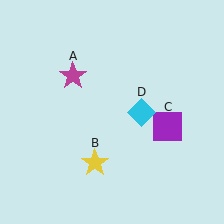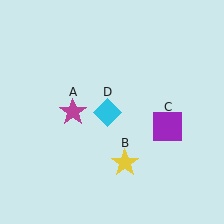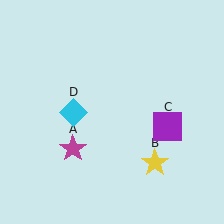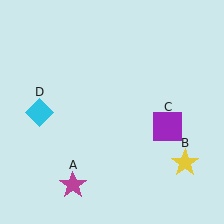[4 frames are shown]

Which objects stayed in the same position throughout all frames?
Purple square (object C) remained stationary.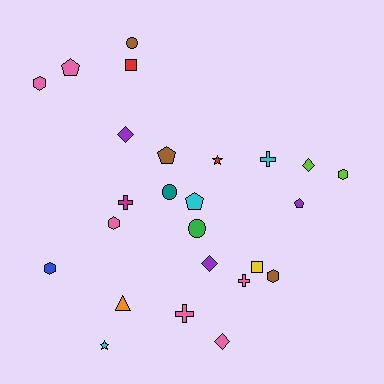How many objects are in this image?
There are 25 objects.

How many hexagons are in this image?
There are 5 hexagons.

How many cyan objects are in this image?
There are 3 cyan objects.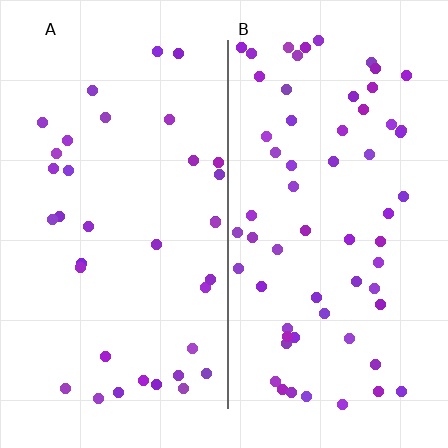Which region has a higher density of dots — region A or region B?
B (the right).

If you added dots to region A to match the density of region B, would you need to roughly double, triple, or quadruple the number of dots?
Approximately double.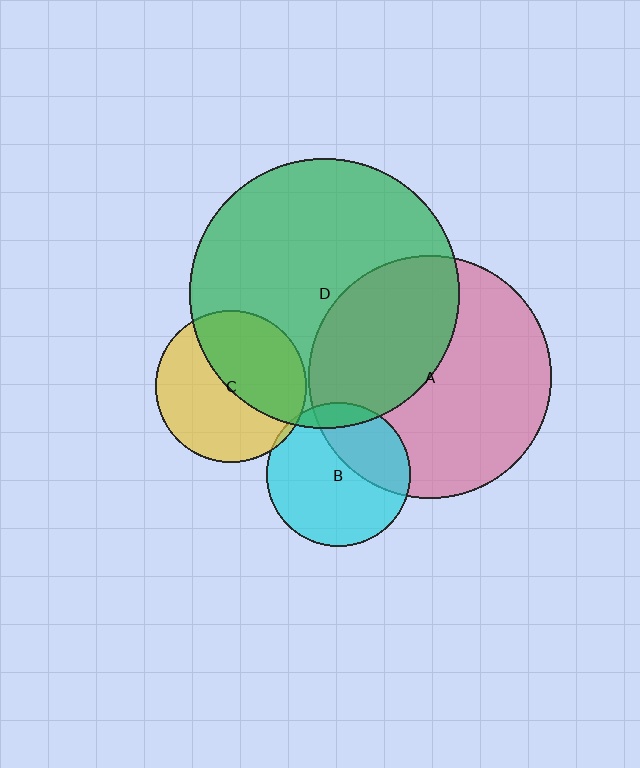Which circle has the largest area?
Circle D (green).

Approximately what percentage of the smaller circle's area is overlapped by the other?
Approximately 45%.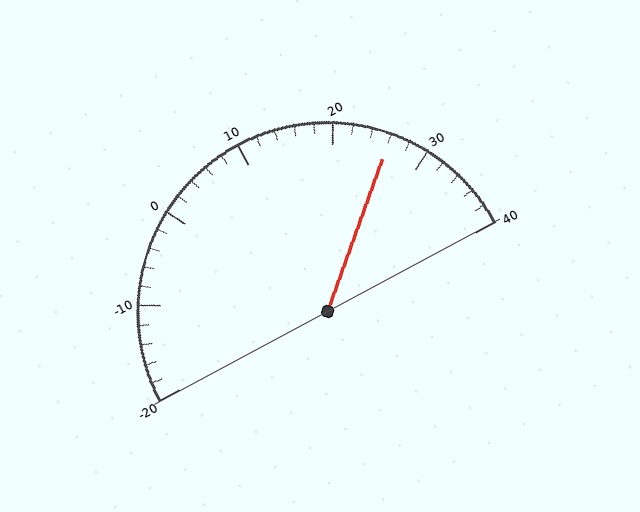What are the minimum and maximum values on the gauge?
The gauge ranges from -20 to 40.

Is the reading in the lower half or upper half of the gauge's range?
The reading is in the upper half of the range (-20 to 40).